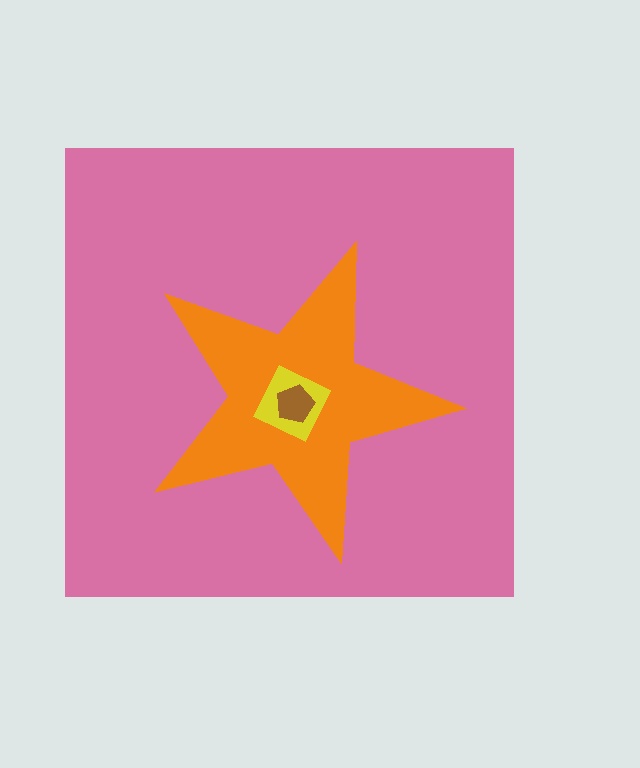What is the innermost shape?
The brown pentagon.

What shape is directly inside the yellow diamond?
The brown pentagon.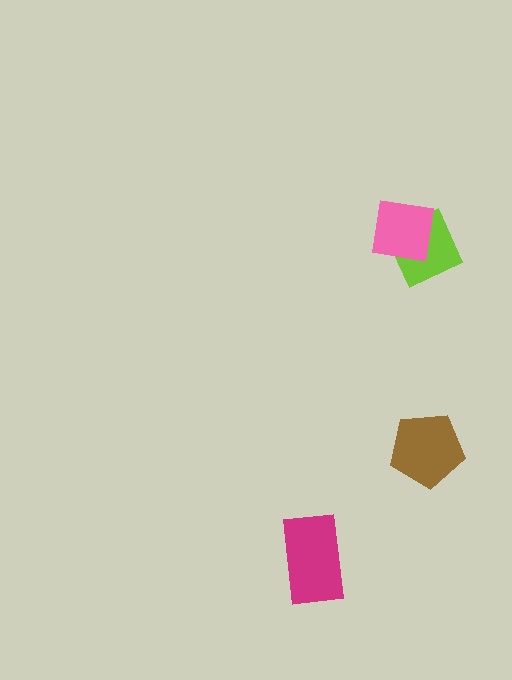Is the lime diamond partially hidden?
Yes, it is partially covered by another shape.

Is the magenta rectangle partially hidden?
No, no other shape covers it.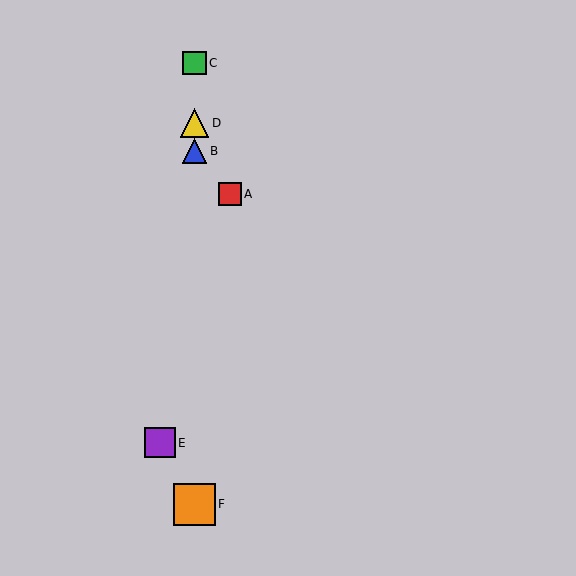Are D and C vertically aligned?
Yes, both are at x≈195.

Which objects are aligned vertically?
Objects B, C, D, F are aligned vertically.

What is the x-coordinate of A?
Object A is at x≈230.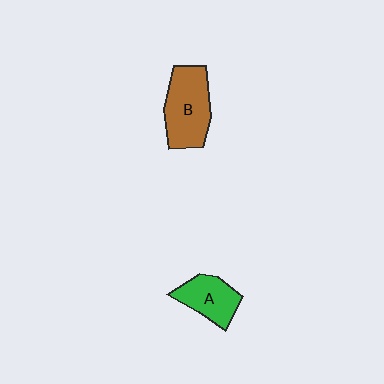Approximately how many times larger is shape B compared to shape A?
Approximately 1.5 times.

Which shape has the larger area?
Shape B (brown).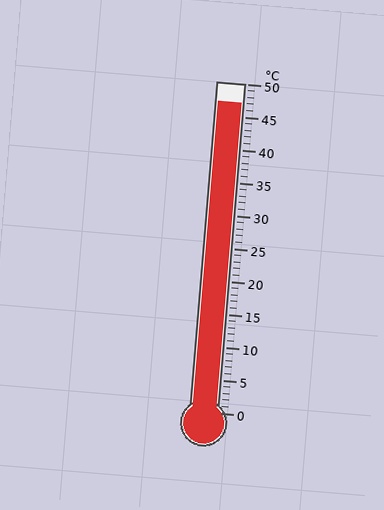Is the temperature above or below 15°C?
The temperature is above 15°C.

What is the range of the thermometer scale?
The thermometer scale ranges from 0°C to 50°C.